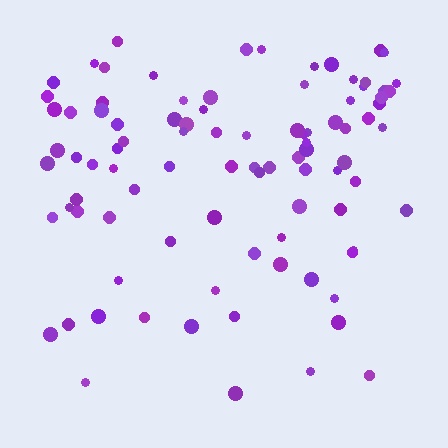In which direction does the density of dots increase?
From bottom to top, with the top side densest.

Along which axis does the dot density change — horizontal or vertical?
Vertical.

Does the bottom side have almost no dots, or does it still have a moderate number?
Still a moderate number, just noticeably fewer than the top.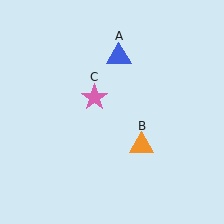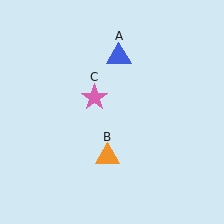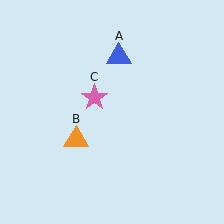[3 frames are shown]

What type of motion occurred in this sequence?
The orange triangle (object B) rotated clockwise around the center of the scene.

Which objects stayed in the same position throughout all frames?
Blue triangle (object A) and pink star (object C) remained stationary.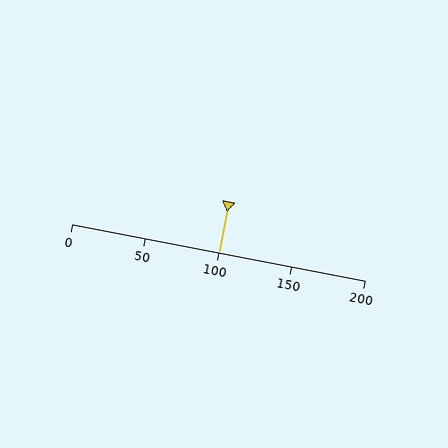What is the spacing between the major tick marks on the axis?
The major ticks are spaced 50 apart.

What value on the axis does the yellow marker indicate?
The marker indicates approximately 100.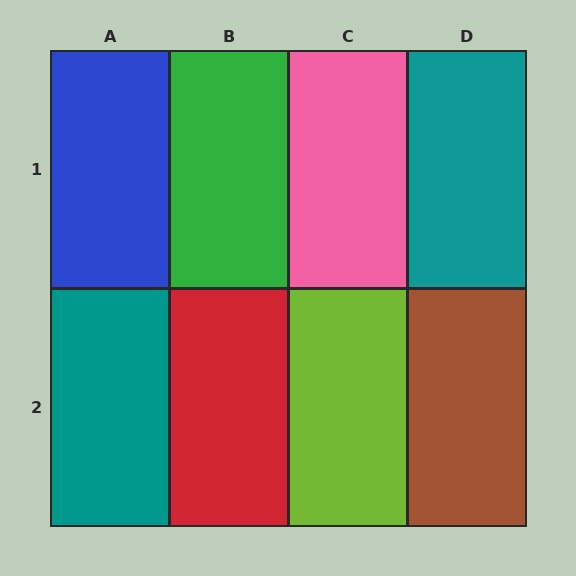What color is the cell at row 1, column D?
Teal.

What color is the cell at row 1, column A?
Blue.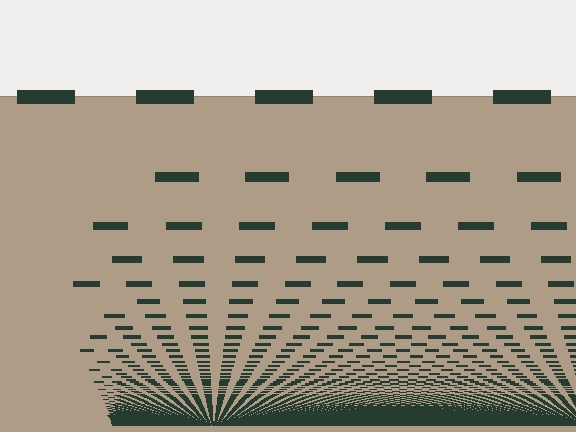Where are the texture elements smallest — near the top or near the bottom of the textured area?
Near the bottom.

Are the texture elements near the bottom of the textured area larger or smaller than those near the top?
Smaller. The gradient is inverted — elements near the bottom are smaller and denser.